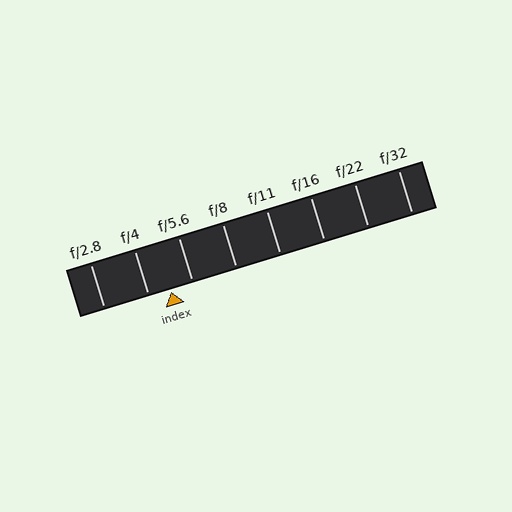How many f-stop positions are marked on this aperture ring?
There are 8 f-stop positions marked.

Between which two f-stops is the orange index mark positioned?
The index mark is between f/4 and f/5.6.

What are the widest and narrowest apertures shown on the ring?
The widest aperture shown is f/2.8 and the narrowest is f/32.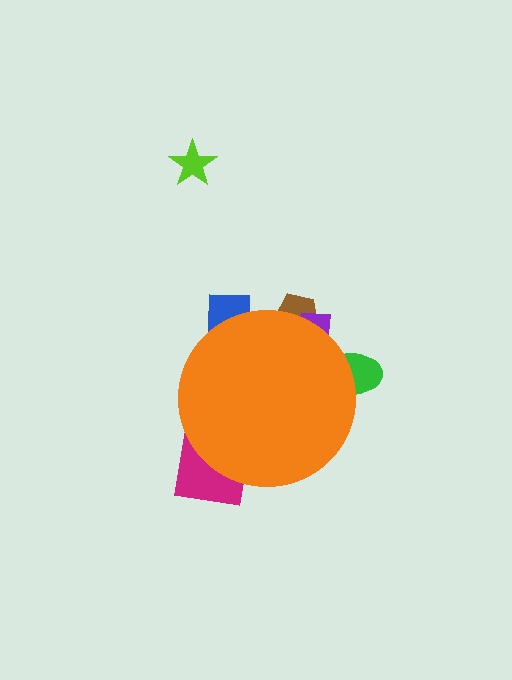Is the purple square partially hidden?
Yes, the purple square is partially hidden behind the orange circle.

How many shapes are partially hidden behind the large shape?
5 shapes are partially hidden.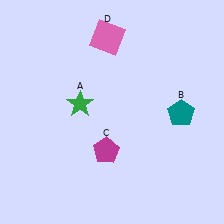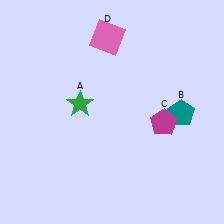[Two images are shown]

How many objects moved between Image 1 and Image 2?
1 object moved between the two images.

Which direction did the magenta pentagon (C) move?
The magenta pentagon (C) moved right.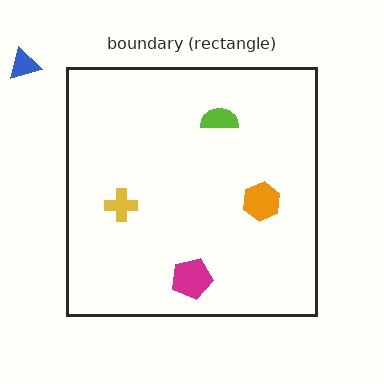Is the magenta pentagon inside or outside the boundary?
Inside.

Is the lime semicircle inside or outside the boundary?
Inside.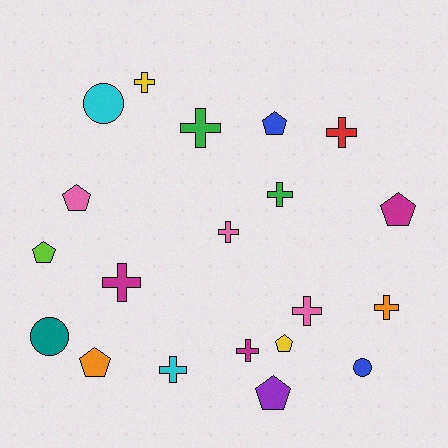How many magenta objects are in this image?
There are 3 magenta objects.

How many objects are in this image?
There are 20 objects.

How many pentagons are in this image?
There are 7 pentagons.